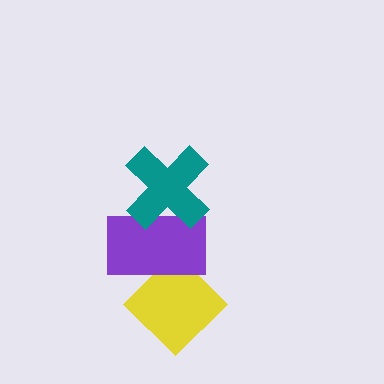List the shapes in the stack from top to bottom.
From top to bottom: the teal cross, the purple rectangle, the yellow diamond.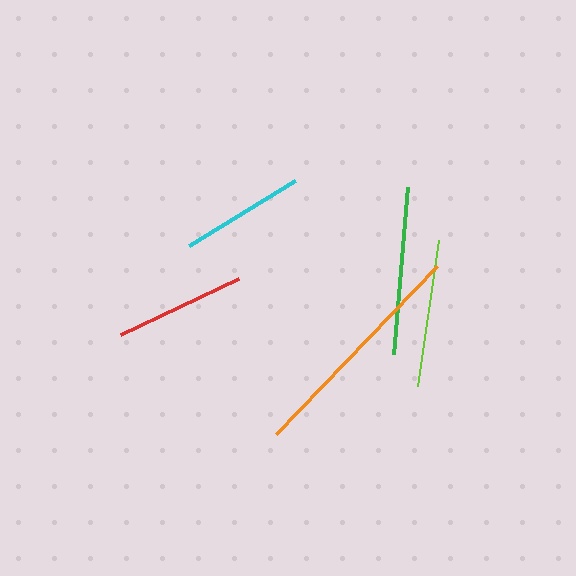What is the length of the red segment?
The red segment is approximately 130 pixels long.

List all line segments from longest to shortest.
From longest to shortest: orange, green, lime, red, cyan.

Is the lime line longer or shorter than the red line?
The lime line is longer than the red line.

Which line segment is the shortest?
The cyan line is the shortest at approximately 124 pixels.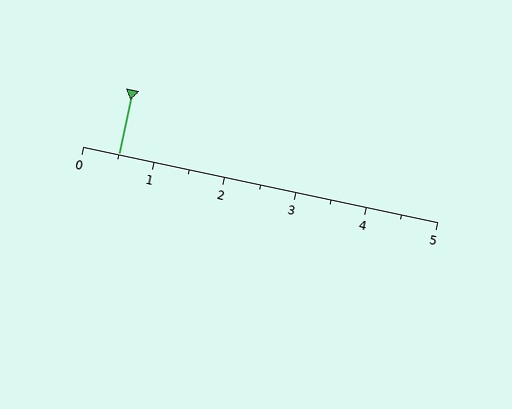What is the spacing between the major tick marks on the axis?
The major ticks are spaced 1 apart.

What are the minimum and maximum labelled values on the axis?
The axis runs from 0 to 5.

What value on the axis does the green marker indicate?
The marker indicates approximately 0.5.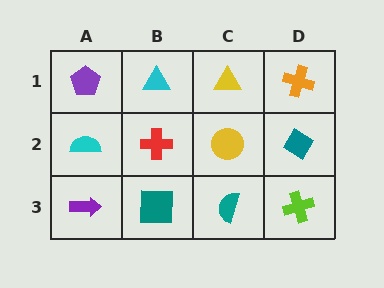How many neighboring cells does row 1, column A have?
2.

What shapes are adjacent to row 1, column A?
A cyan semicircle (row 2, column A), a cyan triangle (row 1, column B).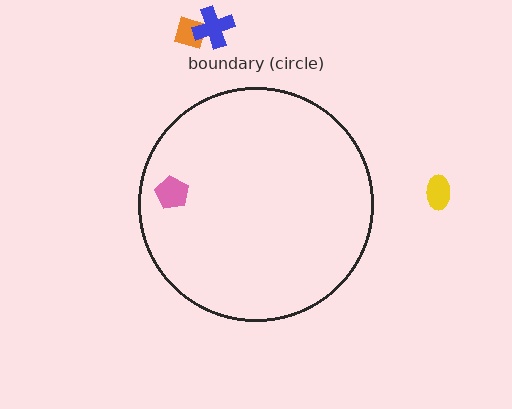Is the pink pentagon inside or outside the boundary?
Inside.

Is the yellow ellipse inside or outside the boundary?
Outside.